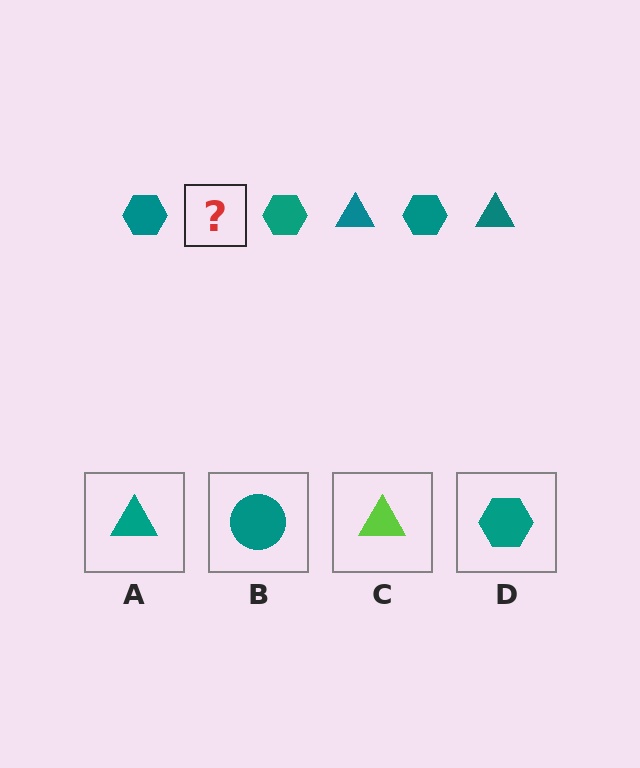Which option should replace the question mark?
Option A.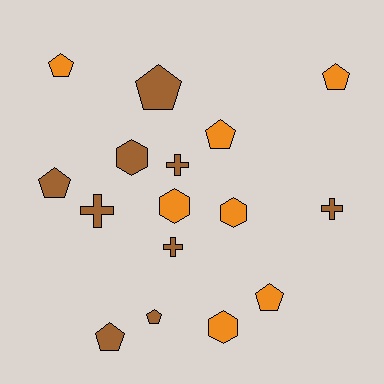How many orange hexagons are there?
There are 3 orange hexagons.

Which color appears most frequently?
Brown, with 9 objects.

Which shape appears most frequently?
Pentagon, with 8 objects.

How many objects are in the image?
There are 16 objects.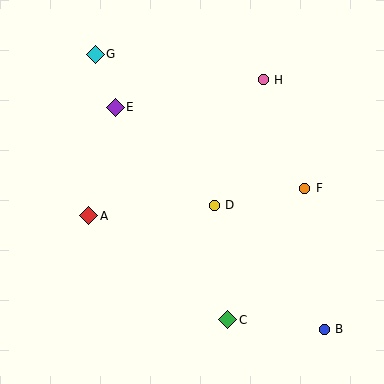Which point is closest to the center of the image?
Point D at (214, 205) is closest to the center.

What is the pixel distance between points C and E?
The distance between C and E is 240 pixels.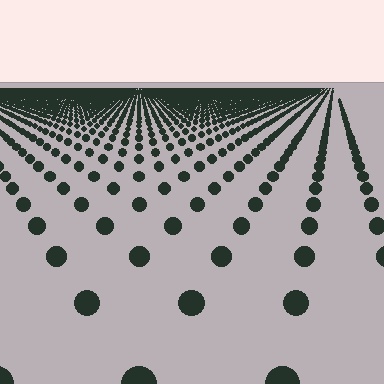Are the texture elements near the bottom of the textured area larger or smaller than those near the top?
Larger. Near the bottom, elements are closer to the viewer and appear at a bigger on-screen size.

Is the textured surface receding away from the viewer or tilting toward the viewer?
The surface is receding away from the viewer. Texture elements get smaller and denser toward the top.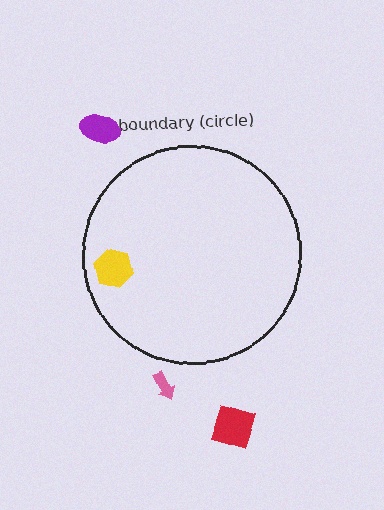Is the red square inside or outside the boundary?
Outside.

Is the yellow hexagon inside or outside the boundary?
Inside.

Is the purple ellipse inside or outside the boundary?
Outside.